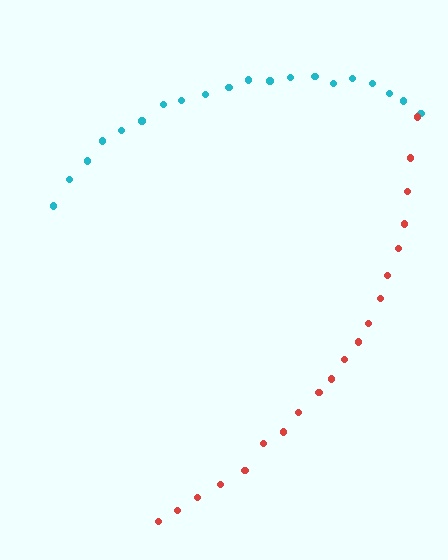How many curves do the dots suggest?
There are 2 distinct paths.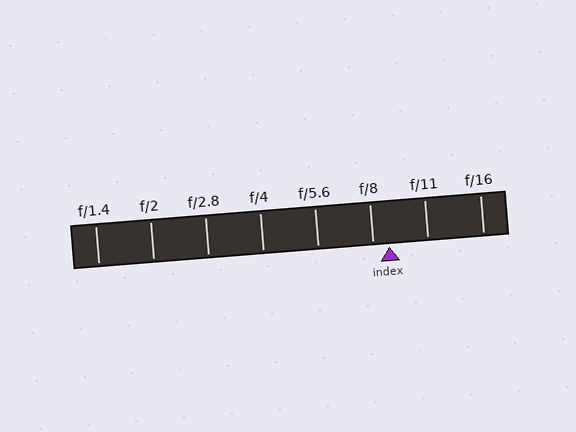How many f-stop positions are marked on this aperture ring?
There are 8 f-stop positions marked.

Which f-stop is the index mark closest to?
The index mark is closest to f/8.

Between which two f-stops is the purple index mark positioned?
The index mark is between f/8 and f/11.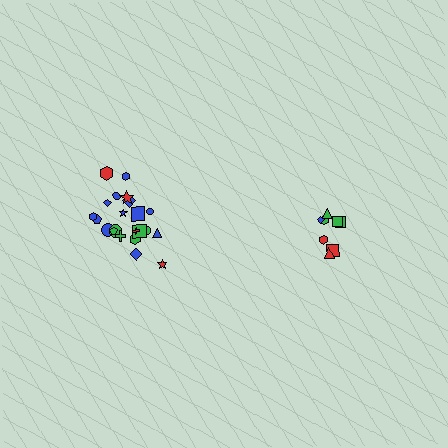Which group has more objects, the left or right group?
The left group.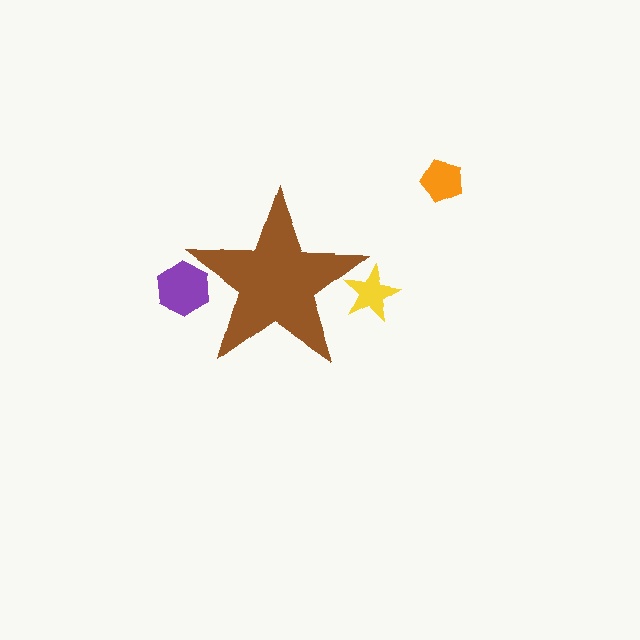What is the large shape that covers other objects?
A brown star.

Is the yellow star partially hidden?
Yes, the yellow star is partially hidden behind the brown star.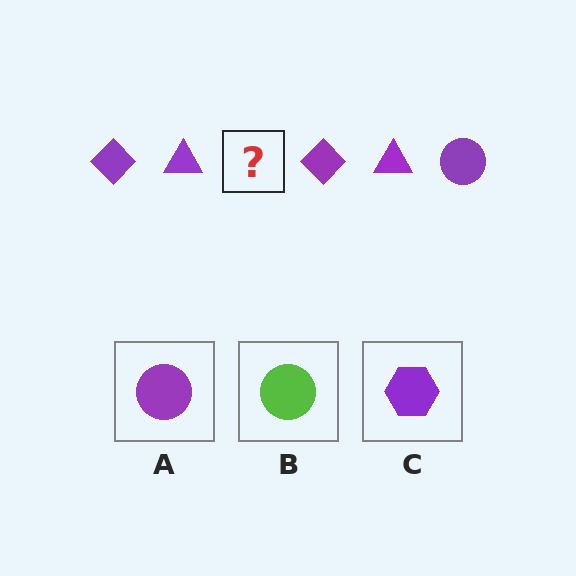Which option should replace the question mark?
Option A.